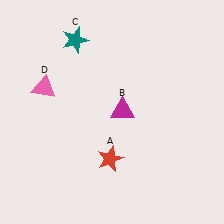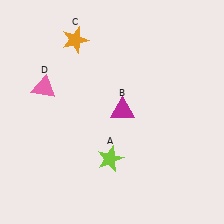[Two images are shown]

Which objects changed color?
A changed from red to lime. C changed from teal to orange.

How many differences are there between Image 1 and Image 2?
There are 2 differences between the two images.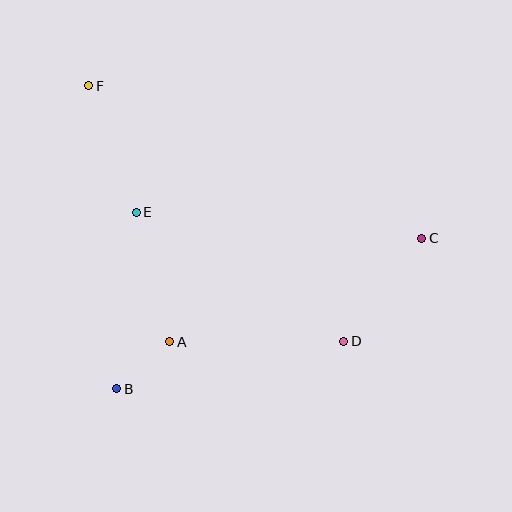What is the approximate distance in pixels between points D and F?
The distance between D and F is approximately 361 pixels.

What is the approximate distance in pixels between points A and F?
The distance between A and F is approximately 268 pixels.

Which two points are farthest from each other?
Points C and F are farthest from each other.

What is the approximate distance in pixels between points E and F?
The distance between E and F is approximately 135 pixels.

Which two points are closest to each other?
Points A and B are closest to each other.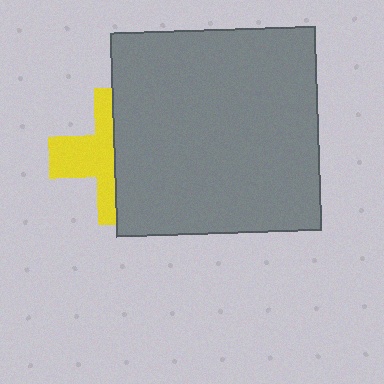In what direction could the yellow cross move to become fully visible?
The yellow cross could move left. That would shift it out from behind the gray square entirely.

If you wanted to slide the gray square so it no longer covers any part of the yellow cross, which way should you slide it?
Slide it right — that is the most direct way to separate the two shapes.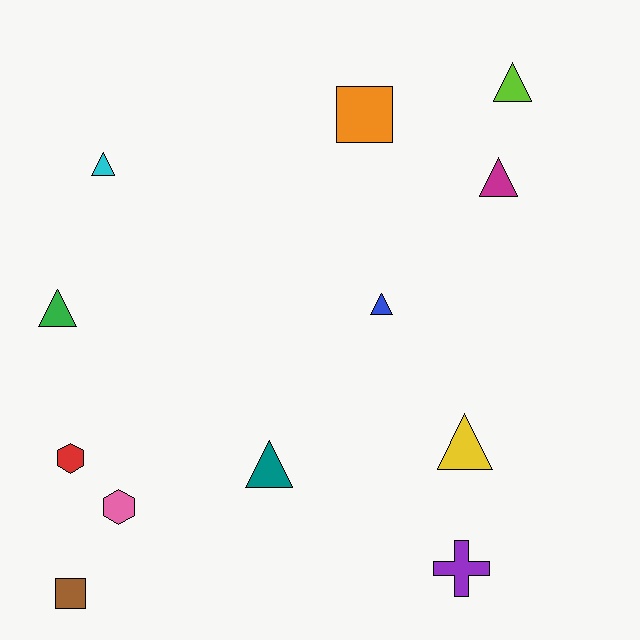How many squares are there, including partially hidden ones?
There are 2 squares.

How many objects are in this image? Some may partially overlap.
There are 12 objects.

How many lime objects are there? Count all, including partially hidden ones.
There is 1 lime object.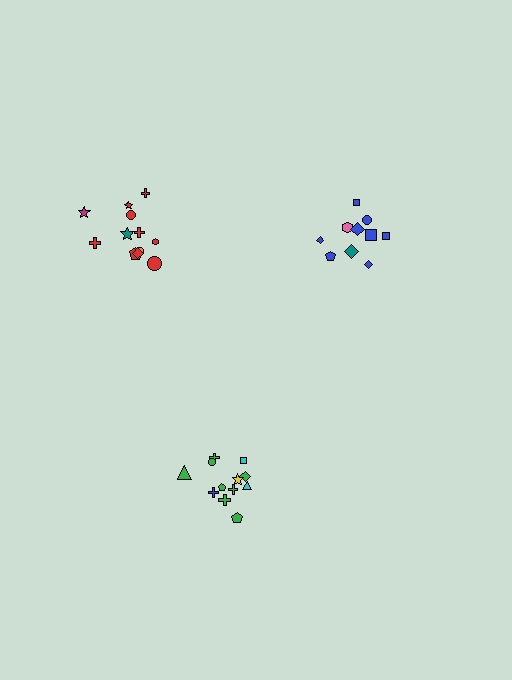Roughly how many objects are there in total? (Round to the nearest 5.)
Roughly 35 objects in total.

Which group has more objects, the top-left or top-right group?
The top-left group.